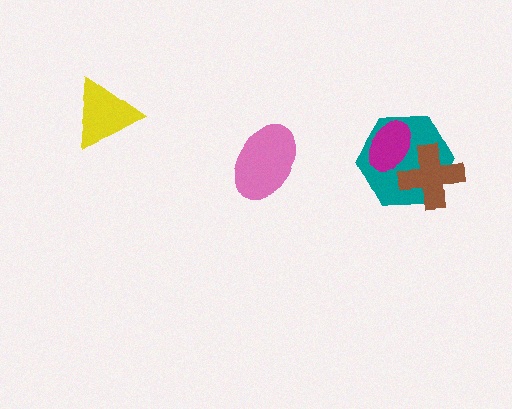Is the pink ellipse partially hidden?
No, no other shape covers it.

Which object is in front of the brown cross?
The magenta ellipse is in front of the brown cross.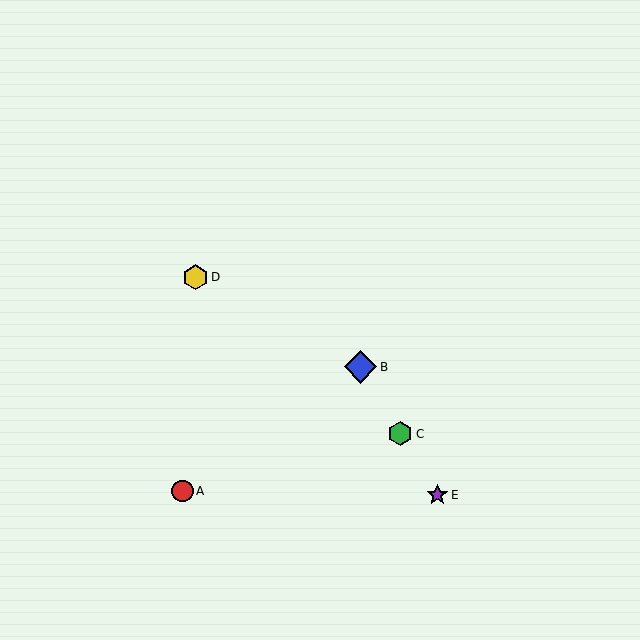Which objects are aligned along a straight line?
Objects B, C, E are aligned along a straight line.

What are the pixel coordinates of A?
Object A is at (182, 491).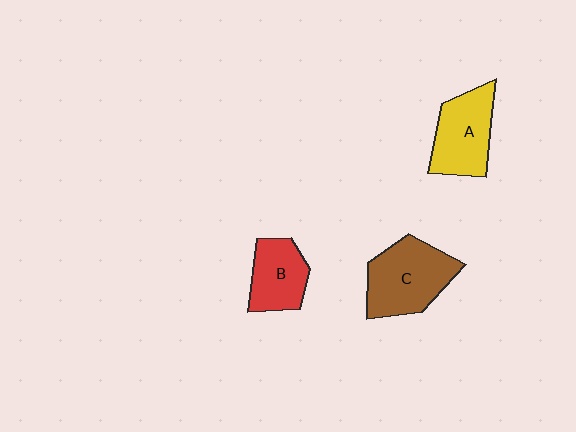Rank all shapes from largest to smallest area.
From largest to smallest: C (brown), A (yellow), B (red).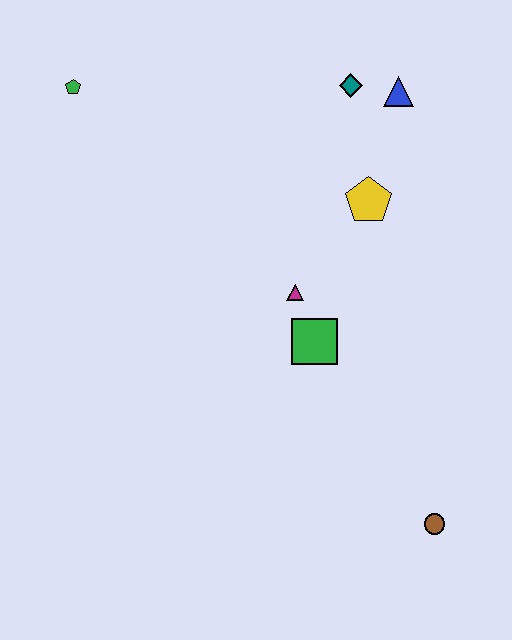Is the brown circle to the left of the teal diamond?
No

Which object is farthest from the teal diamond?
The brown circle is farthest from the teal diamond.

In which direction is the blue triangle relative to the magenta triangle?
The blue triangle is above the magenta triangle.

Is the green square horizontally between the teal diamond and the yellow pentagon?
No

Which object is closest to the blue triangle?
The teal diamond is closest to the blue triangle.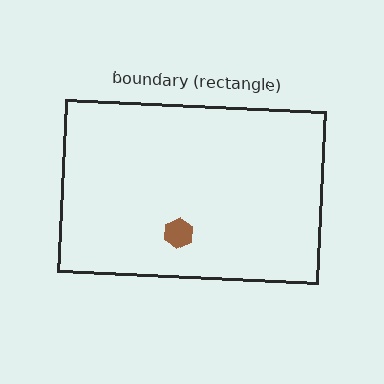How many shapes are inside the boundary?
1 inside, 0 outside.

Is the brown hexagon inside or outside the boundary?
Inside.